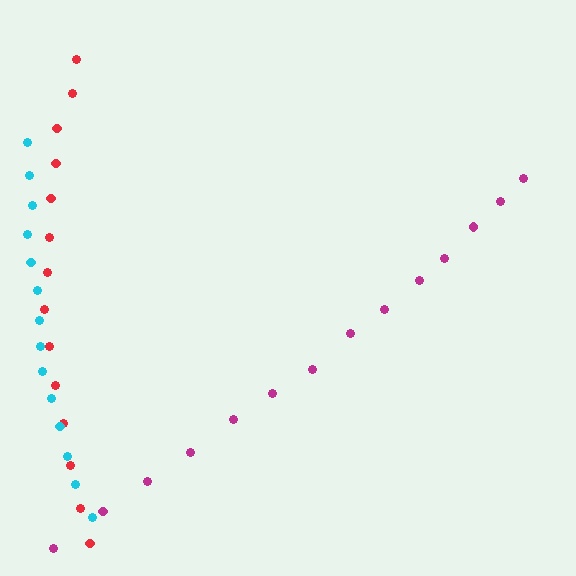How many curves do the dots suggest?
There are 3 distinct paths.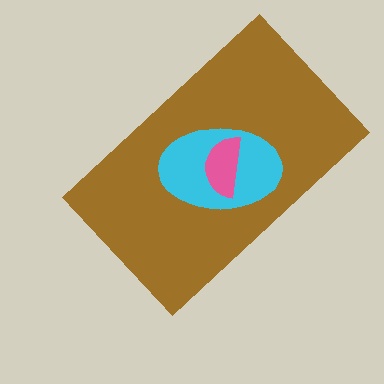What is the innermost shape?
The pink semicircle.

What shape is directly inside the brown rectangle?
The cyan ellipse.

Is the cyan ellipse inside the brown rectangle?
Yes.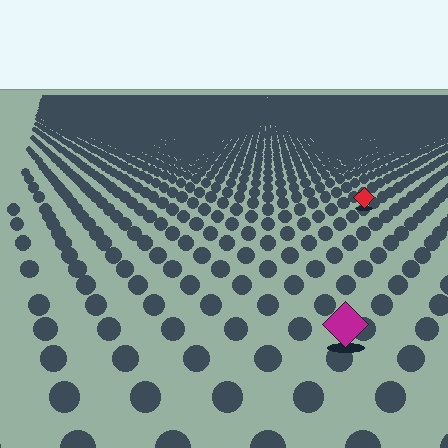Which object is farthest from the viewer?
The red diamond is farthest from the viewer. It appears smaller and the ground texture around it is denser.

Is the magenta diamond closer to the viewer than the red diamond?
Yes. The magenta diamond is closer — you can tell from the texture gradient: the ground texture is coarser near it.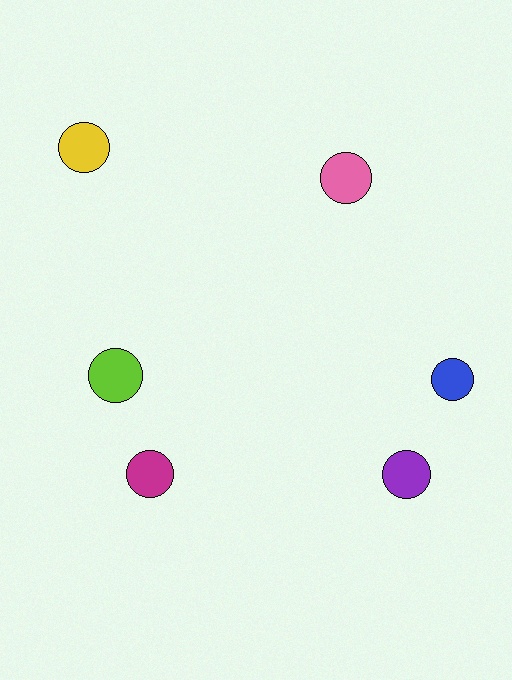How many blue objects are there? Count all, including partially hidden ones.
There is 1 blue object.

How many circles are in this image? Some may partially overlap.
There are 6 circles.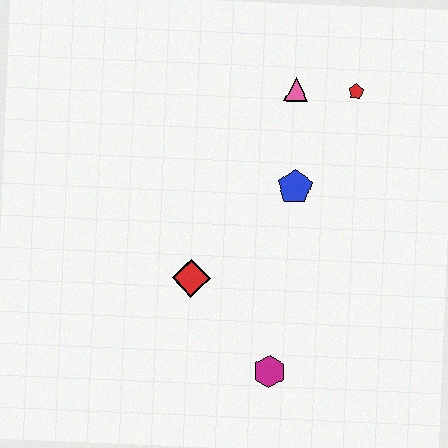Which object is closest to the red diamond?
The magenta hexagon is closest to the red diamond.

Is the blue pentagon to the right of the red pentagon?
No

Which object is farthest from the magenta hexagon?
The red pentagon is farthest from the magenta hexagon.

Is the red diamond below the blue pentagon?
Yes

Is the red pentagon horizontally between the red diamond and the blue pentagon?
No